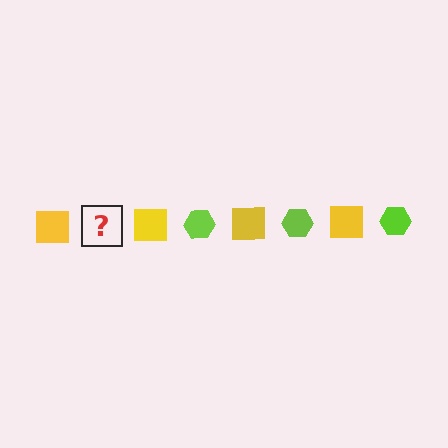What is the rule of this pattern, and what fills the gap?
The rule is that the pattern alternates between yellow square and lime hexagon. The gap should be filled with a lime hexagon.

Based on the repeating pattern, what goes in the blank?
The blank should be a lime hexagon.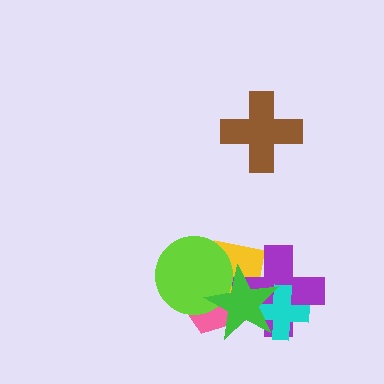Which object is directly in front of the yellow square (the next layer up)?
The purple cross is directly in front of the yellow square.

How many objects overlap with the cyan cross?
2 objects overlap with the cyan cross.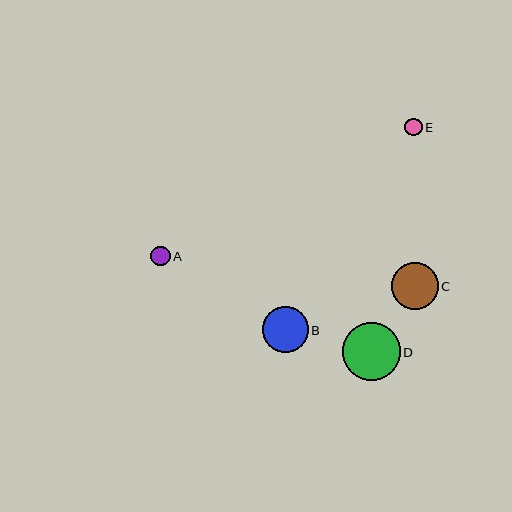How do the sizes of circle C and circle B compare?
Circle C and circle B are approximately the same size.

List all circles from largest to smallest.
From largest to smallest: D, C, B, A, E.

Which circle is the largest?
Circle D is the largest with a size of approximately 58 pixels.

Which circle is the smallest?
Circle E is the smallest with a size of approximately 18 pixels.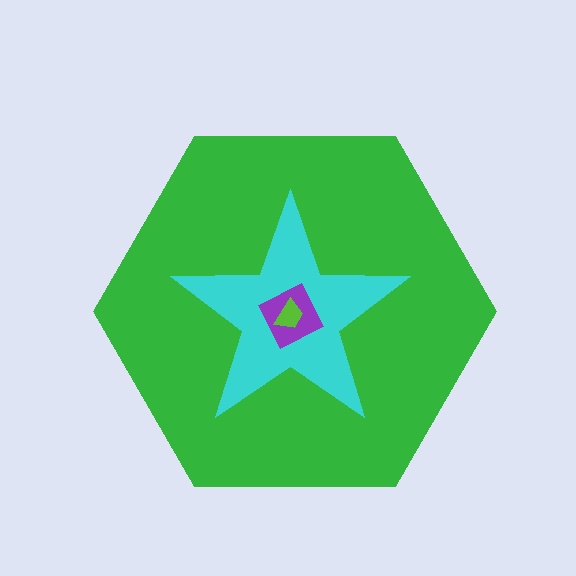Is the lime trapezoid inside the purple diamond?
Yes.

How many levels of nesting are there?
4.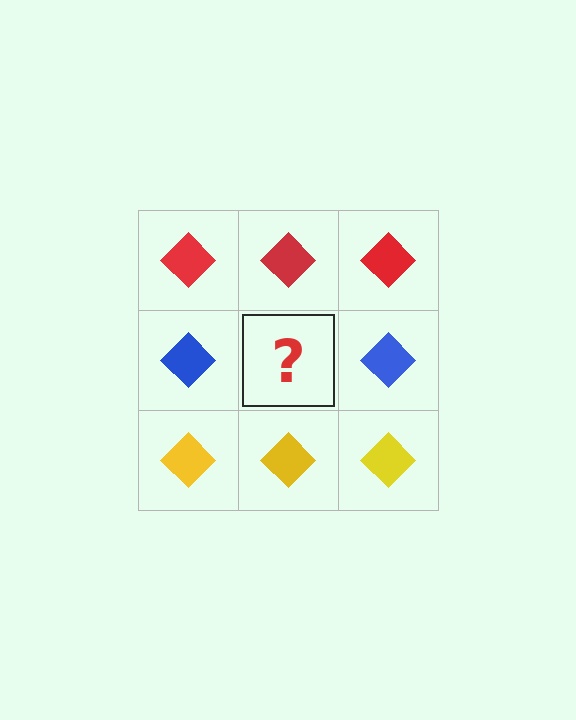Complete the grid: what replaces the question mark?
The question mark should be replaced with a blue diamond.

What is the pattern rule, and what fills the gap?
The rule is that each row has a consistent color. The gap should be filled with a blue diamond.